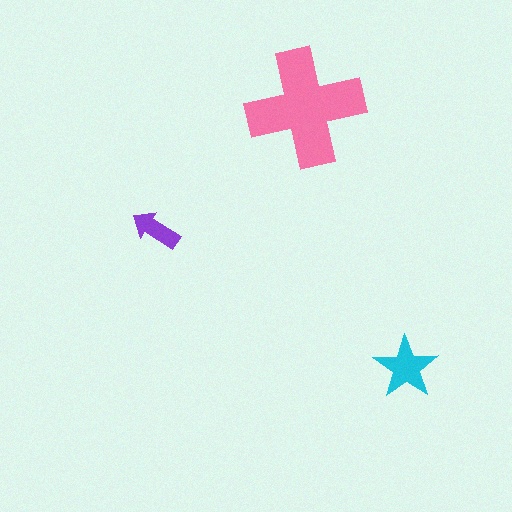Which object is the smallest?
The purple arrow.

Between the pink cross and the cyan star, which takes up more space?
The pink cross.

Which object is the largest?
The pink cross.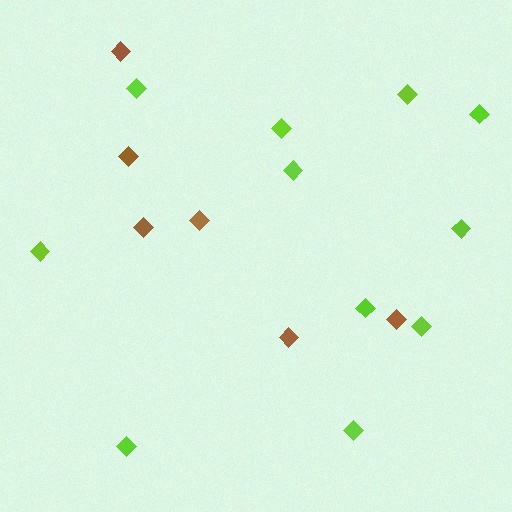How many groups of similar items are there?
There are 2 groups: one group of brown diamonds (6) and one group of lime diamonds (11).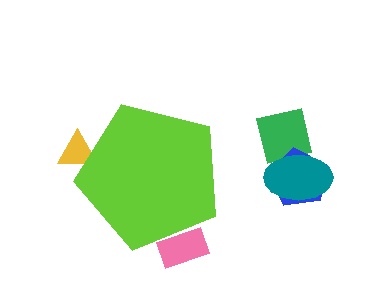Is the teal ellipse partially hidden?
No, the teal ellipse is fully visible.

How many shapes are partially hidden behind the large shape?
2 shapes are partially hidden.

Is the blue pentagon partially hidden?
No, the blue pentagon is fully visible.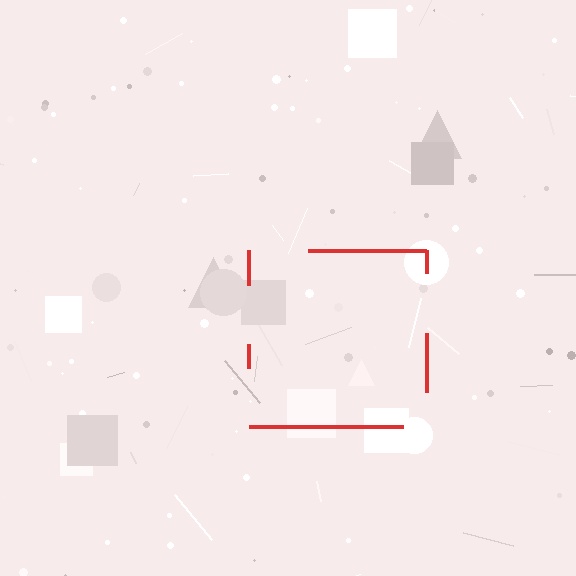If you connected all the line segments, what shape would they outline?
They would outline a square.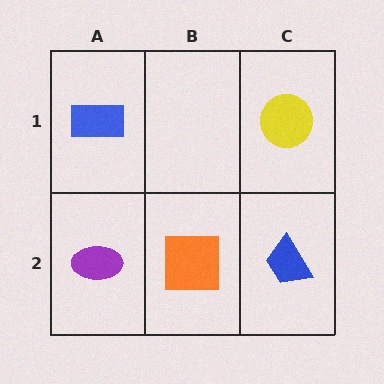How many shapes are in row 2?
3 shapes.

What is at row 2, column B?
An orange square.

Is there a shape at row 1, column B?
No, that cell is empty.